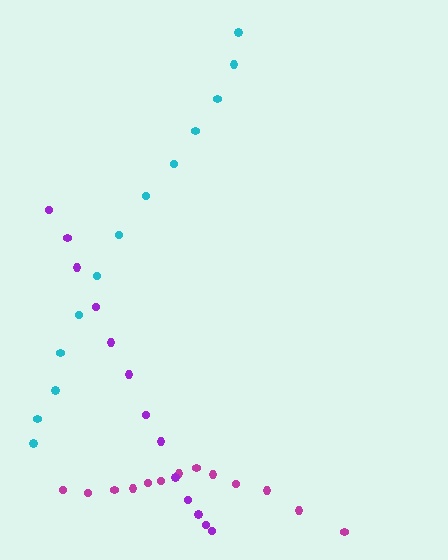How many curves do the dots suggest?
There are 3 distinct paths.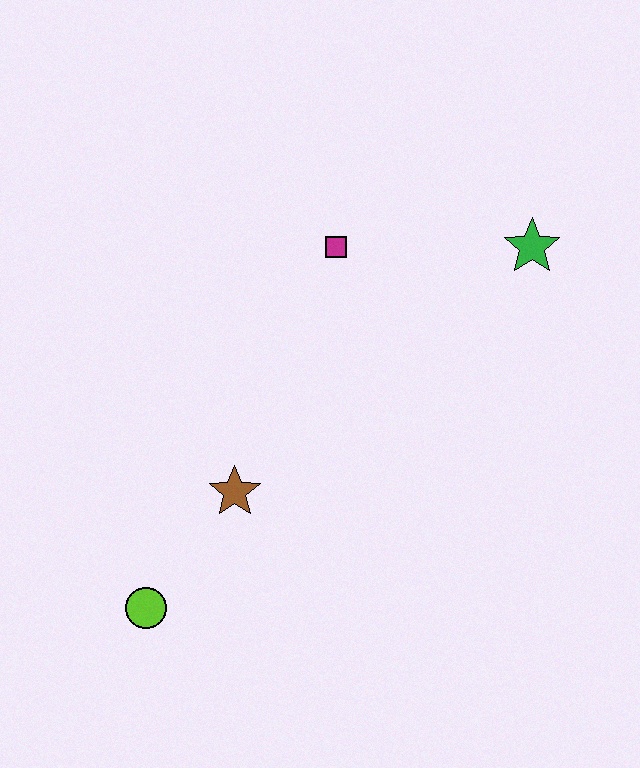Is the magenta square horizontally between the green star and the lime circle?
Yes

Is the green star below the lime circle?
No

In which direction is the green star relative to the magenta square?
The green star is to the right of the magenta square.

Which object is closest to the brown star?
The lime circle is closest to the brown star.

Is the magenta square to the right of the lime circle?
Yes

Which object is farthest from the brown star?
The green star is farthest from the brown star.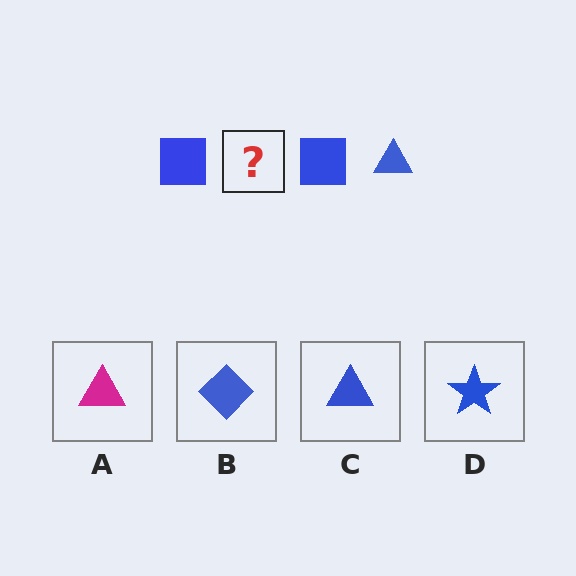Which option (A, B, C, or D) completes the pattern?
C.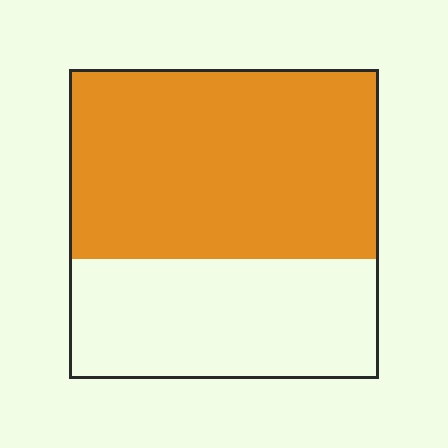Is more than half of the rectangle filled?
Yes.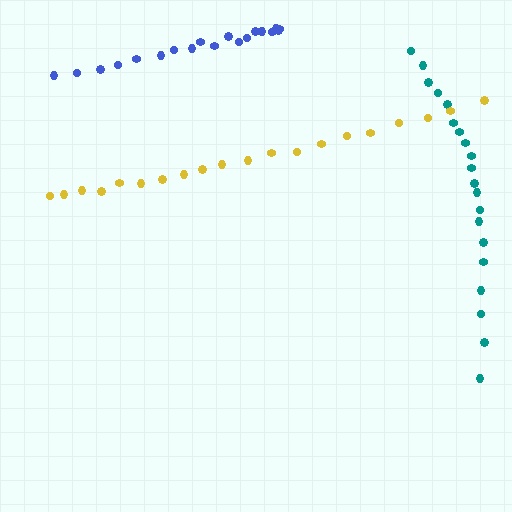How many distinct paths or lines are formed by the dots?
There are 3 distinct paths.